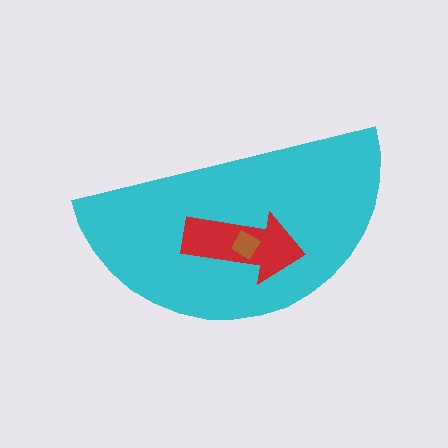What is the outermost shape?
The cyan semicircle.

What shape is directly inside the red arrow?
The brown diamond.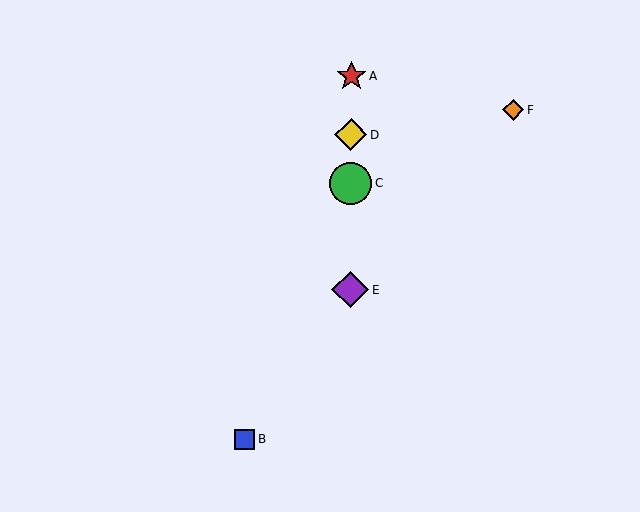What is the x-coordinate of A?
Object A is at x≈351.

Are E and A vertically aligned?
Yes, both are at x≈350.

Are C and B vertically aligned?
No, C is at x≈351 and B is at x≈245.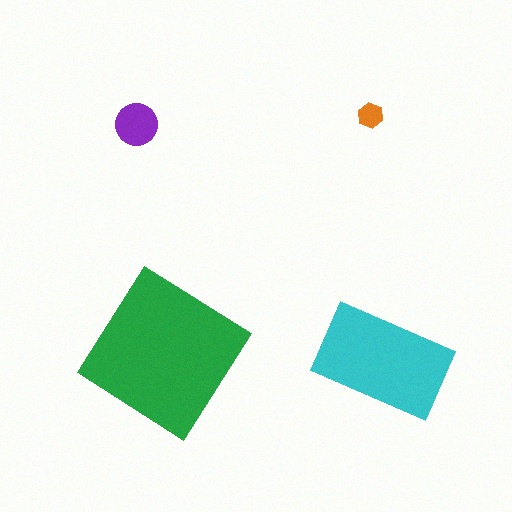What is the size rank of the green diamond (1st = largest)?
1st.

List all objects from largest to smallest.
The green diamond, the cyan rectangle, the purple circle, the orange hexagon.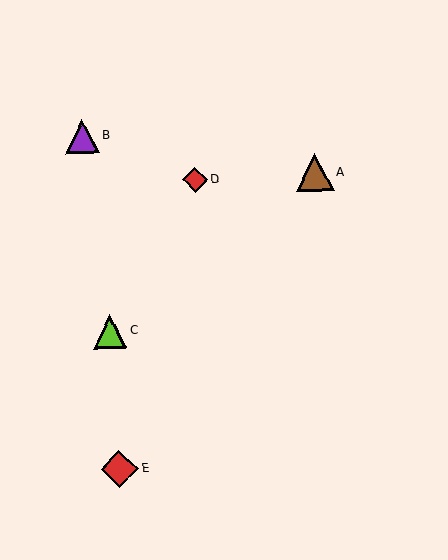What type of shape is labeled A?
Shape A is a brown triangle.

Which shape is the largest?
The brown triangle (labeled A) is the largest.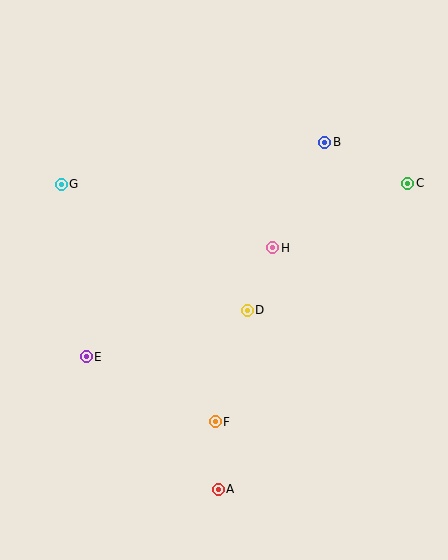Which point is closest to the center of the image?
Point D at (247, 310) is closest to the center.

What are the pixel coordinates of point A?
Point A is at (218, 489).